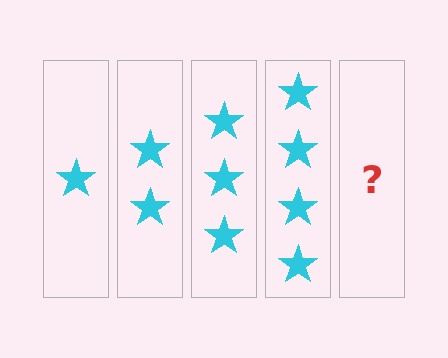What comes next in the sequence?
The next element should be 5 stars.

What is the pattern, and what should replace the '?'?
The pattern is that each step adds one more star. The '?' should be 5 stars.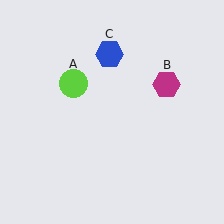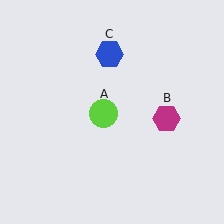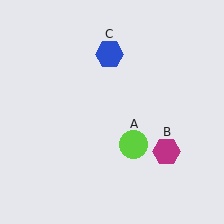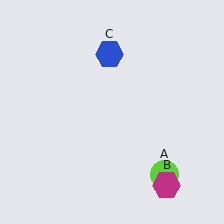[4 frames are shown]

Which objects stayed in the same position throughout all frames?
Blue hexagon (object C) remained stationary.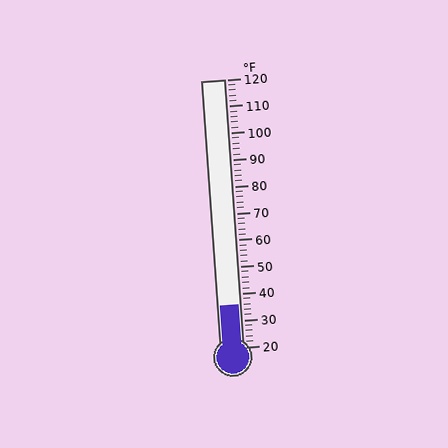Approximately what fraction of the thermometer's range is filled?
The thermometer is filled to approximately 15% of its range.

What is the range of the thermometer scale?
The thermometer scale ranges from 20°F to 120°F.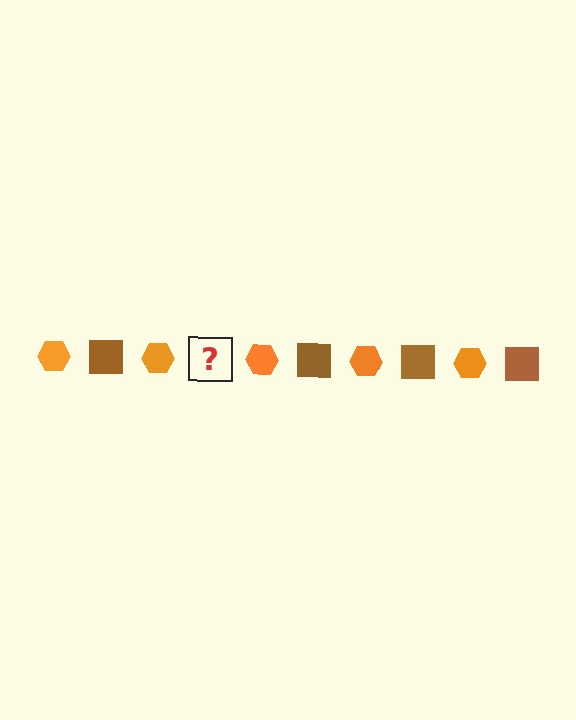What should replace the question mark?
The question mark should be replaced with a brown square.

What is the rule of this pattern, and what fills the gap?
The rule is that the pattern alternates between orange hexagon and brown square. The gap should be filled with a brown square.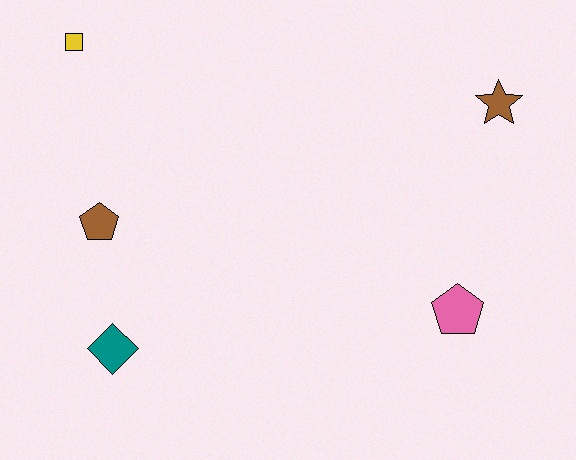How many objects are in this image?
There are 5 objects.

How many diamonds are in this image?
There is 1 diamond.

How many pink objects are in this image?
There is 1 pink object.